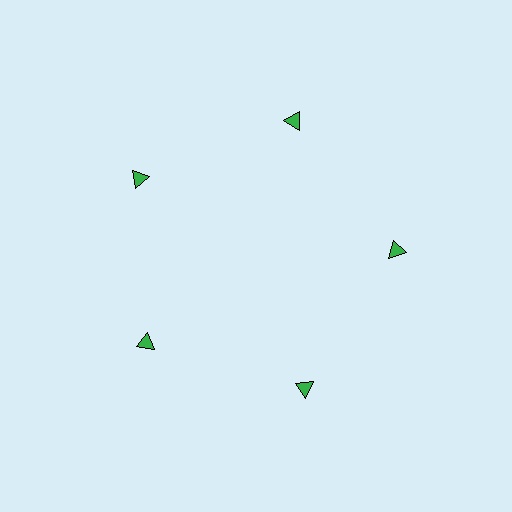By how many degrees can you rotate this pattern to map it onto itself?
The pattern maps onto itself every 72 degrees of rotation.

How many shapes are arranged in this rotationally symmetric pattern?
There are 5 shapes, arranged in 5 groups of 1.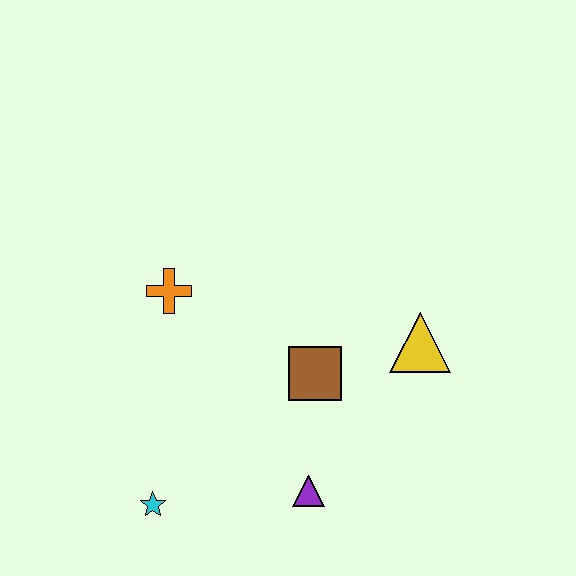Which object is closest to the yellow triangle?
The brown square is closest to the yellow triangle.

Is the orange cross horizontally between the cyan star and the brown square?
Yes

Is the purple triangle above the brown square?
No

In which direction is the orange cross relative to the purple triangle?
The orange cross is above the purple triangle.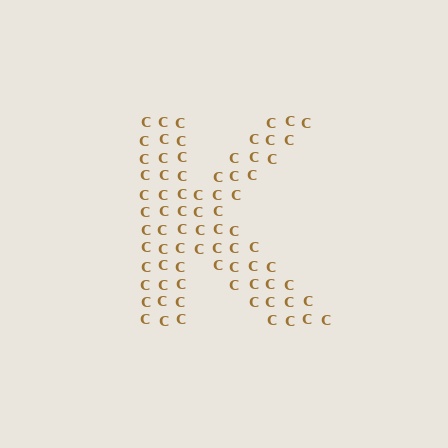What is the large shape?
The large shape is the letter K.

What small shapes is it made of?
It is made of small letter C's.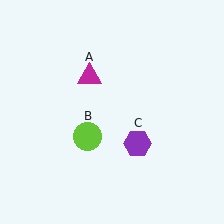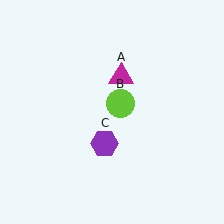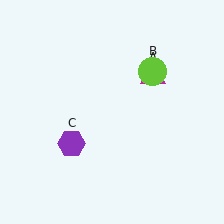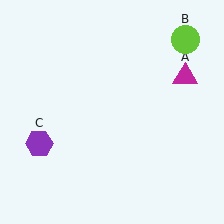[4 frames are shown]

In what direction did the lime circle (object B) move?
The lime circle (object B) moved up and to the right.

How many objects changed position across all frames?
3 objects changed position: magenta triangle (object A), lime circle (object B), purple hexagon (object C).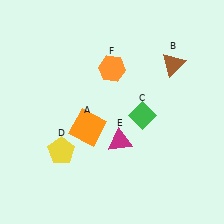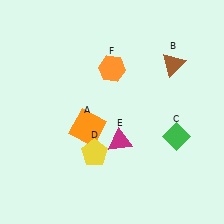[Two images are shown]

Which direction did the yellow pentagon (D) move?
The yellow pentagon (D) moved right.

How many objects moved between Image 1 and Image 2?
2 objects moved between the two images.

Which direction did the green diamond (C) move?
The green diamond (C) moved right.